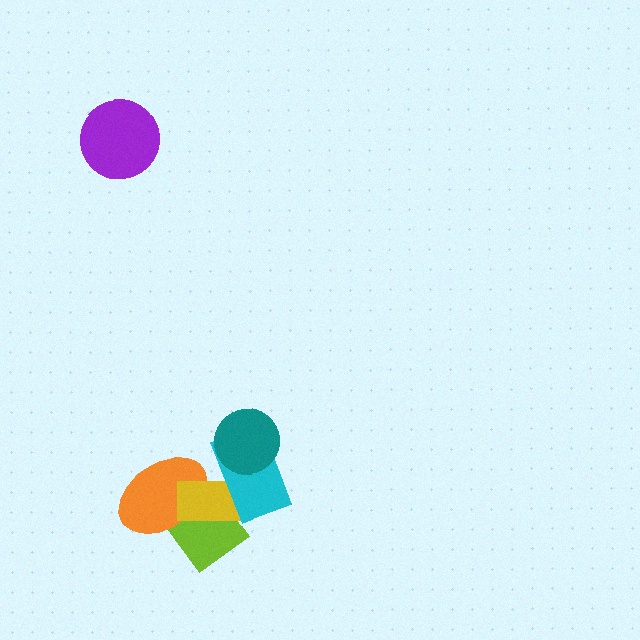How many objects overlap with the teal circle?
1 object overlaps with the teal circle.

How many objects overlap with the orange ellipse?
2 objects overlap with the orange ellipse.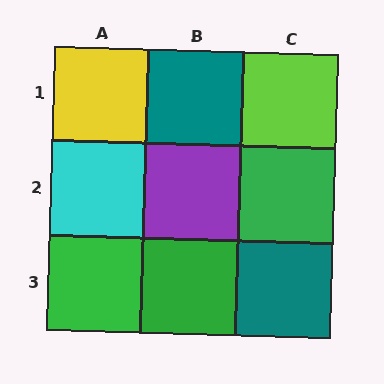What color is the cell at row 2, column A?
Cyan.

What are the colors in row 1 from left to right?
Yellow, teal, lime.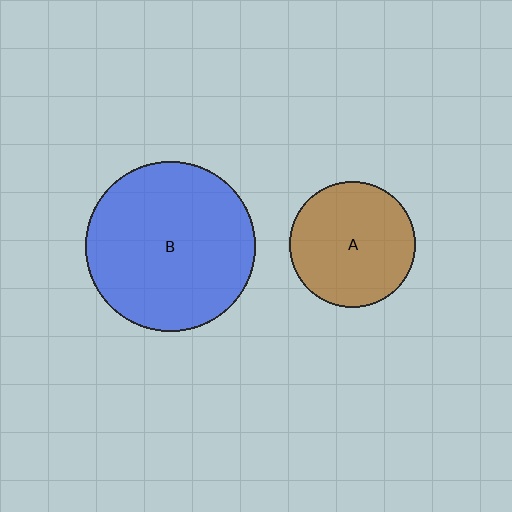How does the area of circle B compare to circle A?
Approximately 1.8 times.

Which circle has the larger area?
Circle B (blue).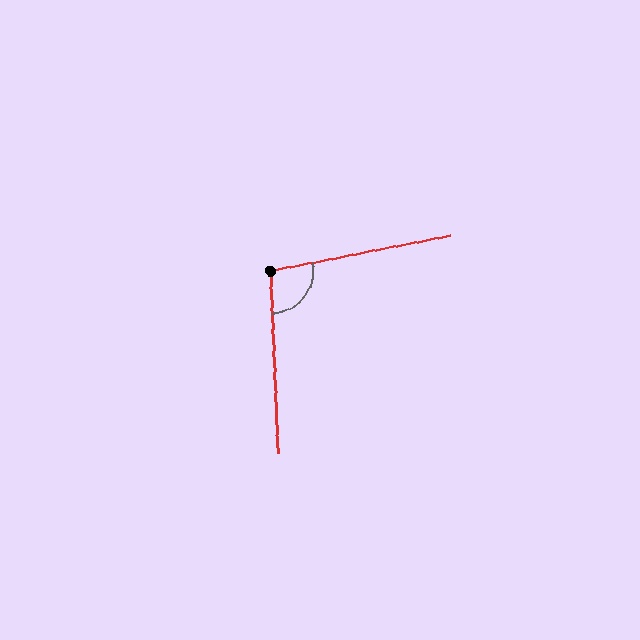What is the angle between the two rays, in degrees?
Approximately 99 degrees.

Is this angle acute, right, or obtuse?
It is obtuse.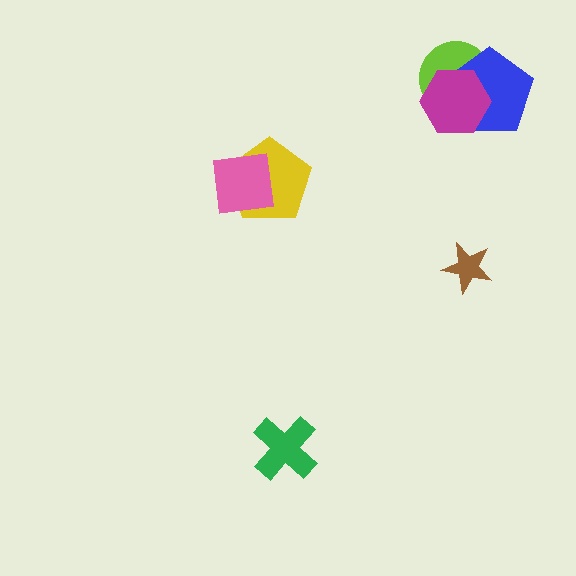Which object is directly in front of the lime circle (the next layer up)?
The blue pentagon is directly in front of the lime circle.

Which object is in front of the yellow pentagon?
The pink square is in front of the yellow pentagon.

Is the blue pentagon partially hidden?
Yes, it is partially covered by another shape.